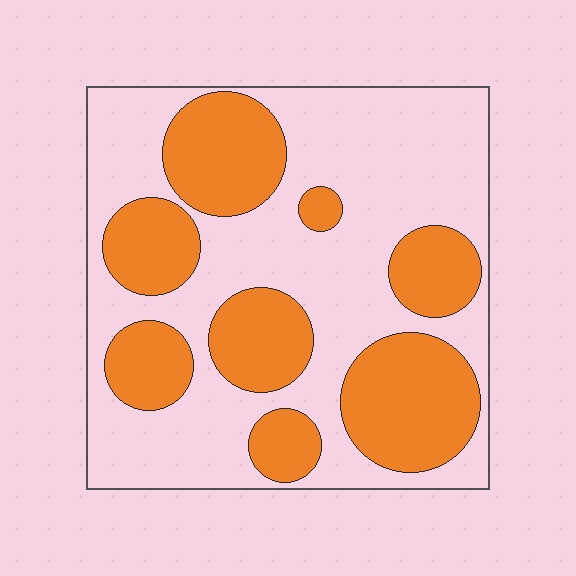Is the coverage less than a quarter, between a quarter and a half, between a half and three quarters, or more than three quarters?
Between a quarter and a half.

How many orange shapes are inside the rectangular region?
8.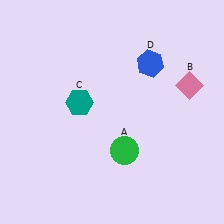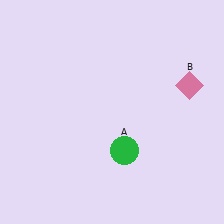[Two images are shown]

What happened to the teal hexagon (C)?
The teal hexagon (C) was removed in Image 2. It was in the top-left area of Image 1.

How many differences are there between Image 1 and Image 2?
There are 2 differences between the two images.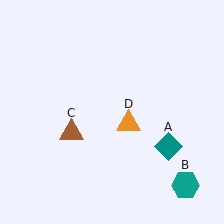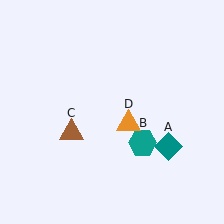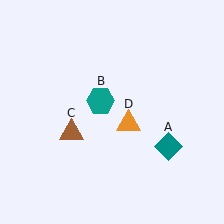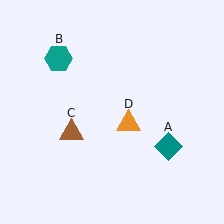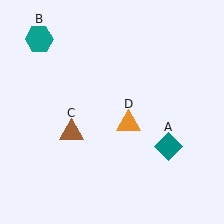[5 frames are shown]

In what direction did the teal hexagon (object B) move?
The teal hexagon (object B) moved up and to the left.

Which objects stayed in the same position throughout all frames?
Teal diamond (object A) and brown triangle (object C) and orange triangle (object D) remained stationary.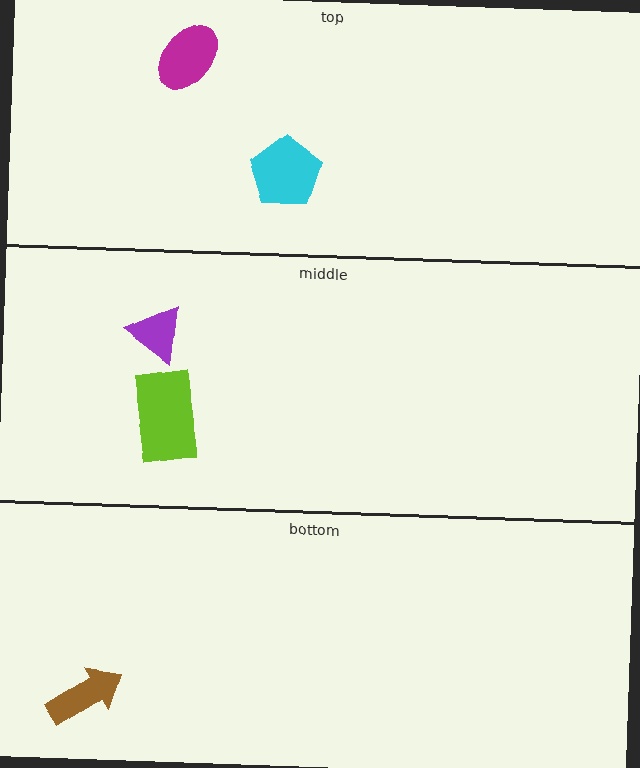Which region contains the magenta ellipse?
The top region.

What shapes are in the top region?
The cyan pentagon, the magenta ellipse.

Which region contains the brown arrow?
The bottom region.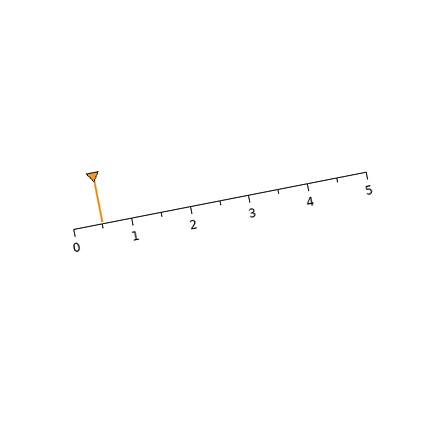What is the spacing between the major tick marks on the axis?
The major ticks are spaced 1 apart.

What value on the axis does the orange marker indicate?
The marker indicates approximately 0.5.